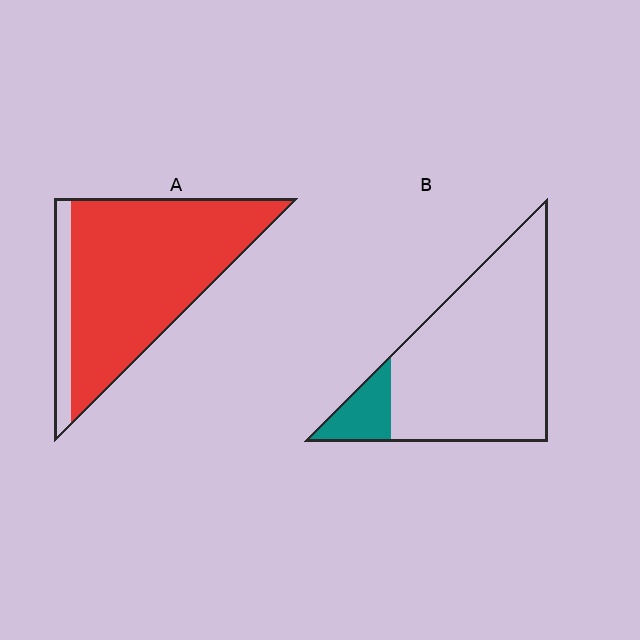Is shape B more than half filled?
No.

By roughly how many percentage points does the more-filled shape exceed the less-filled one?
By roughly 75 percentage points (A over B).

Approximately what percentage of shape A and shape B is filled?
A is approximately 85% and B is approximately 15%.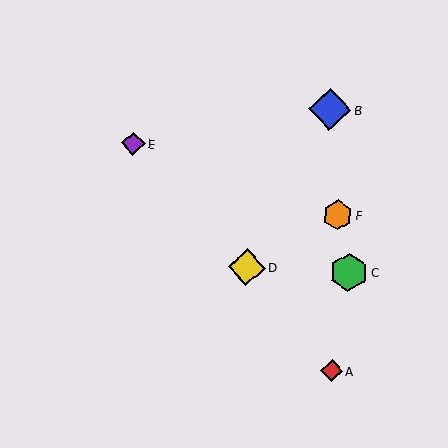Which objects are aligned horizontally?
Objects C, D are aligned horizontally.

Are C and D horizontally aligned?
Yes, both are at y≈272.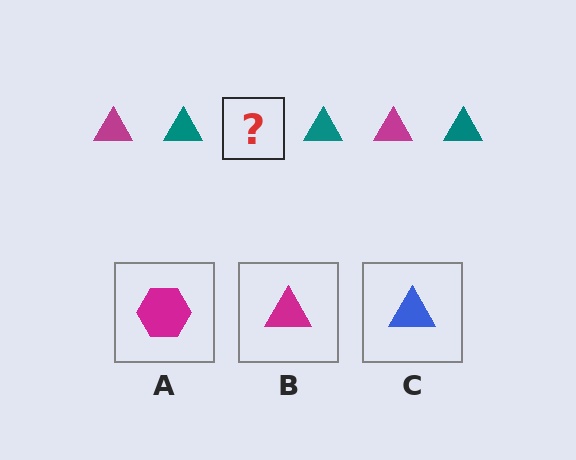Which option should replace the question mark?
Option B.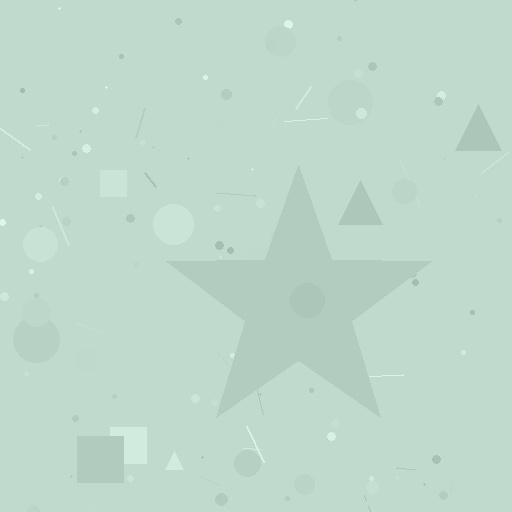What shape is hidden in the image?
A star is hidden in the image.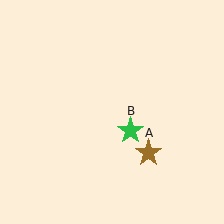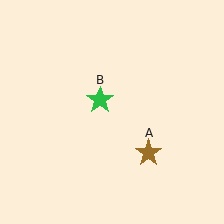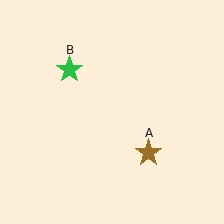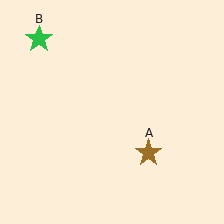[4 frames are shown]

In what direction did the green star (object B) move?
The green star (object B) moved up and to the left.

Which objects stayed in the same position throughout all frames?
Brown star (object A) remained stationary.